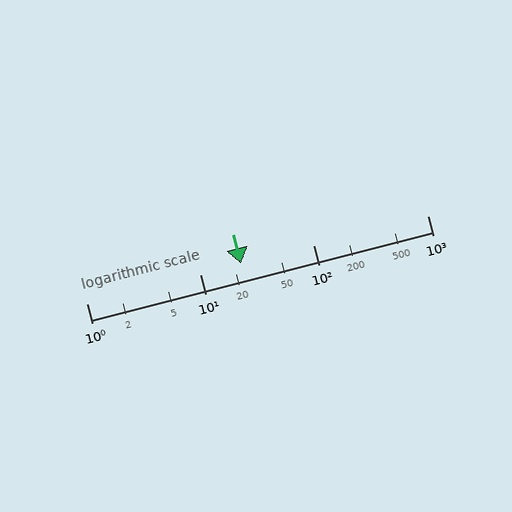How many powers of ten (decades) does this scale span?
The scale spans 3 decades, from 1 to 1000.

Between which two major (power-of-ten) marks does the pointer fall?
The pointer is between 10 and 100.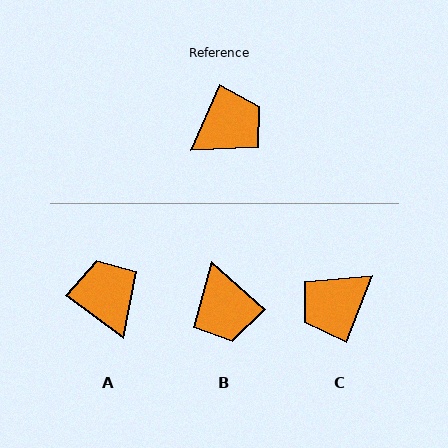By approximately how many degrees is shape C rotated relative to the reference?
Approximately 178 degrees clockwise.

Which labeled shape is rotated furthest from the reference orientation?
C, about 178 degrees away.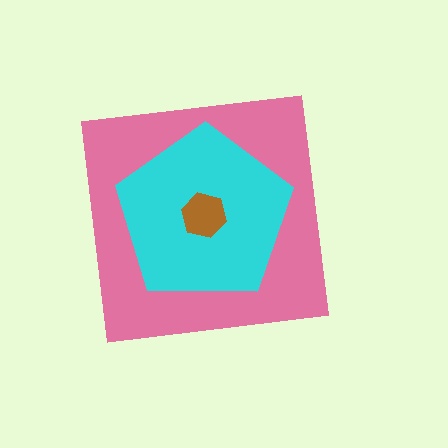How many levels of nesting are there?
3.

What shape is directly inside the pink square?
The cyan pentagon.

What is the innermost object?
The brown hexagon.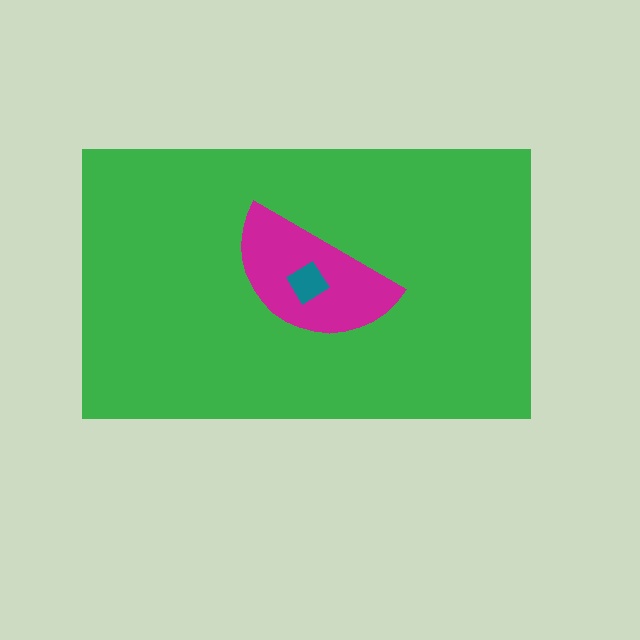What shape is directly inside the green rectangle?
The magenta semicircle.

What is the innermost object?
The teal diamond.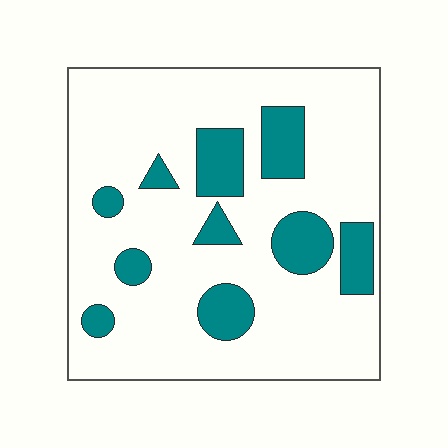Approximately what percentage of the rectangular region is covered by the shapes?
Approximately 20%.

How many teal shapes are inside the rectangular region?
10.